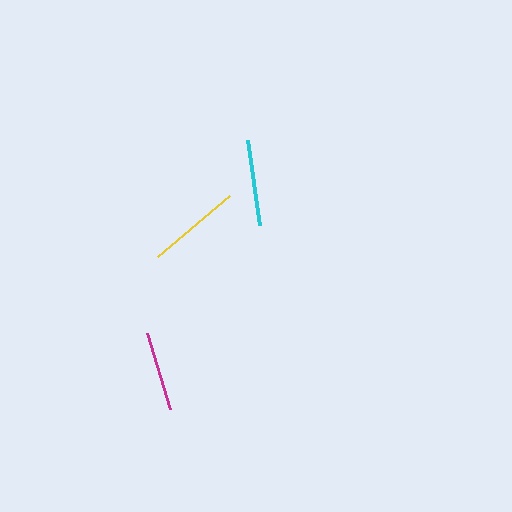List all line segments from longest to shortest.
From longest to shortest: yellow, cyan, magenta.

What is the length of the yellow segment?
The yellow segment is approximately 95 pixels long.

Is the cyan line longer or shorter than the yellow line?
The yellow line is longer than the cyan line.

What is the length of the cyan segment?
The cyan segment is approximately 86 pixels long.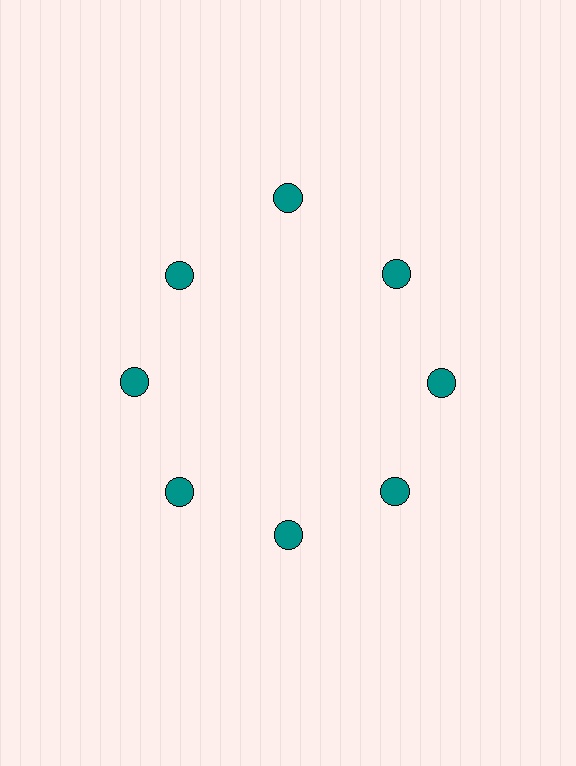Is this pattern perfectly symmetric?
No. The 8 teal circles are arranged in a ring, but one element near the 12 o'clock position is pushed outward from the center, breaking the 8-fold rotational symmetry.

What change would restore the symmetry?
The symmetry would be restored by moving it inward, back onto the ring so that all 8 circles sit at equal angles and equal distance from the center.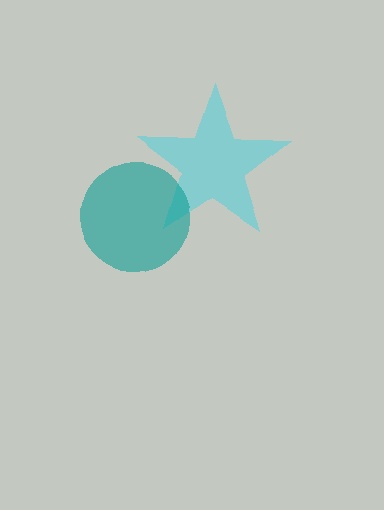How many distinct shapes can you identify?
There are 2 distinct shapes: a cyan star, a teal circle.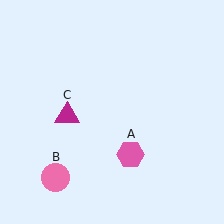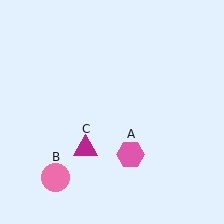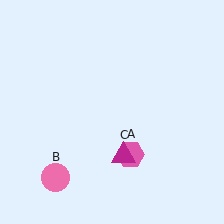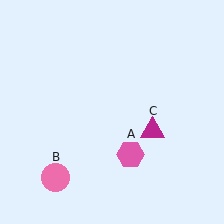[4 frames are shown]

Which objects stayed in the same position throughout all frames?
Pink hexagon (object A) and pink circle (object B) remained stationary.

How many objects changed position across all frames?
1 object changed position: magenta triangle (object C).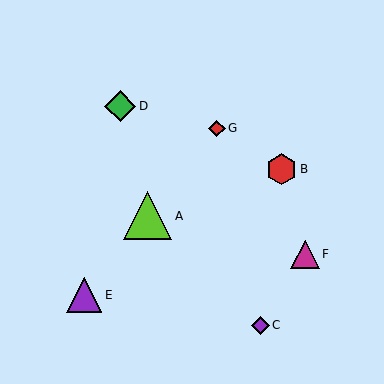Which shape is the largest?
The lime triangle (labeled A) is the largest.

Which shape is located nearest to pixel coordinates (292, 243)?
The magenta triangle (labeled F) at (305, 254) is nearest to that location.